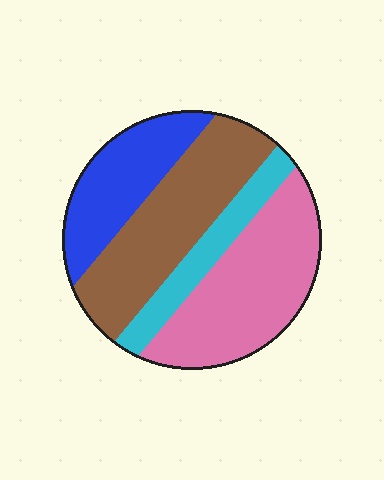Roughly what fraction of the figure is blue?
Blue takes up between a sixth and a third of the figure.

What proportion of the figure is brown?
Brown covers around 30% of the figure.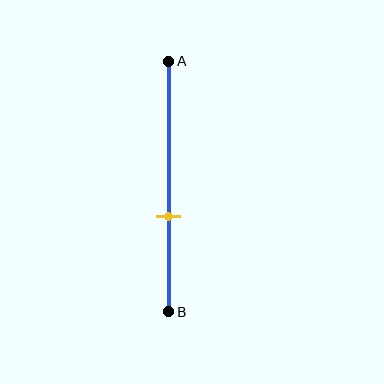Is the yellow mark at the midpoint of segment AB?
No, the mark is at about 60% from A, not at the 50% midpoint.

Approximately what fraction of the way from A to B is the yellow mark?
The yellow mark is approximately 60% of the way from A to B.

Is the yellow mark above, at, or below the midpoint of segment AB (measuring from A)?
The yellow mark is below the midpoint of segment AB.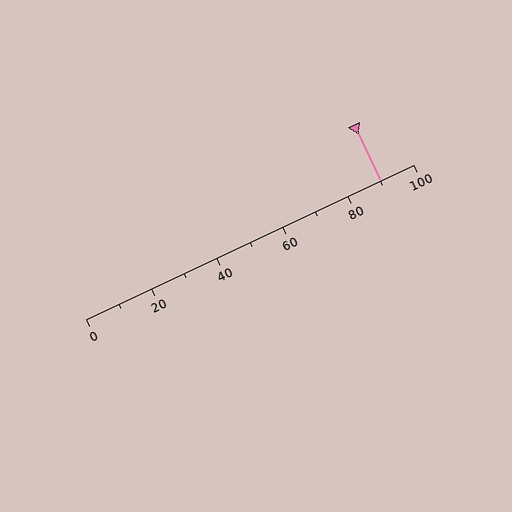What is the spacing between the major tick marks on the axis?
The major ticks are spaced 20 apart.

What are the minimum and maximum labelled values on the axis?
The axis runs from 0 to 100.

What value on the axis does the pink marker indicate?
The marker indicates approximately 90.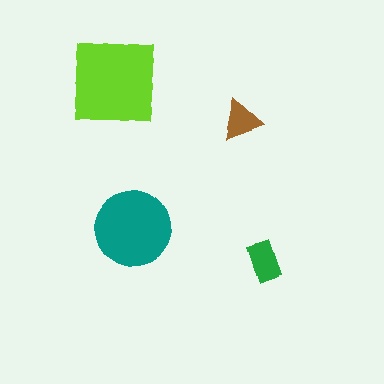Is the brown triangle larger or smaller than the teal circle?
Smaller.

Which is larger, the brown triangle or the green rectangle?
The green rectangle.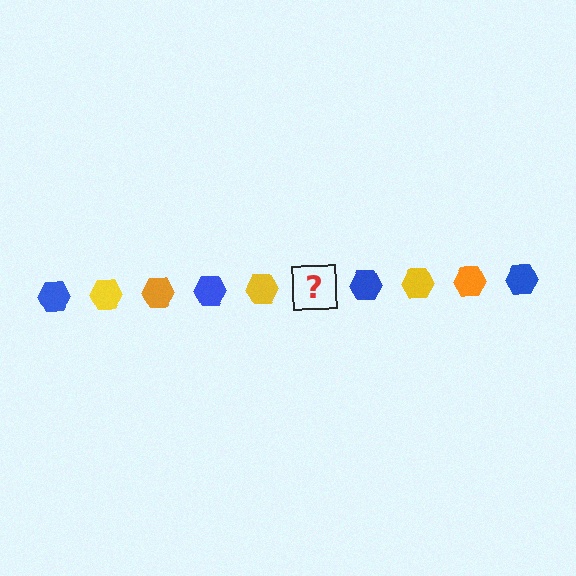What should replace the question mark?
The question mark should be replaced with an orange hexagon.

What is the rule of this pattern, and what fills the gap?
The rule is that the pattern cycles through blue, yellow, orange hexagons. The gap should be filled with an orange hexagon.